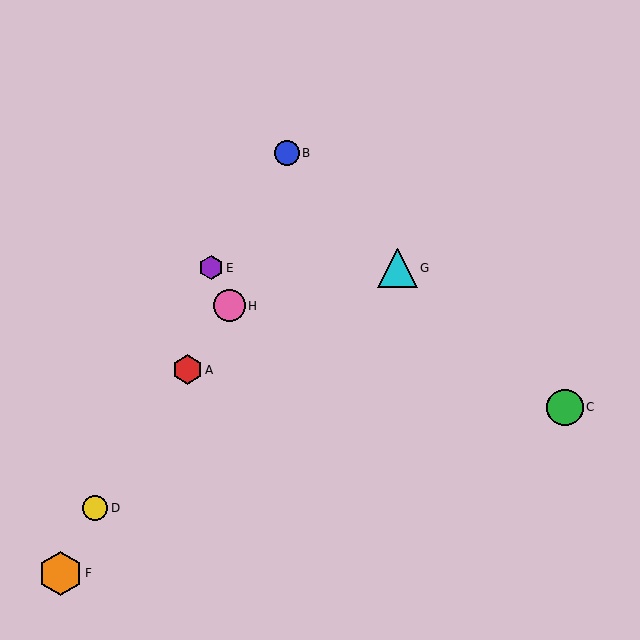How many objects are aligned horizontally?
2 objects (E, G) are aligned horizontally.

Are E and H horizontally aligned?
No, E is at y≈268 and H is at y≈306.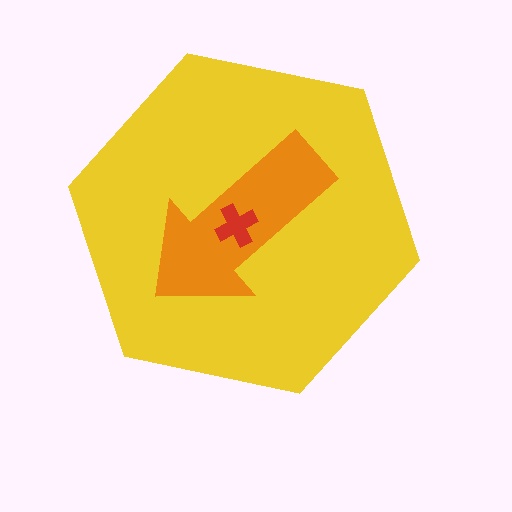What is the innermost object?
The red cross.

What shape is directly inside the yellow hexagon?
The orange arrow.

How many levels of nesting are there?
3.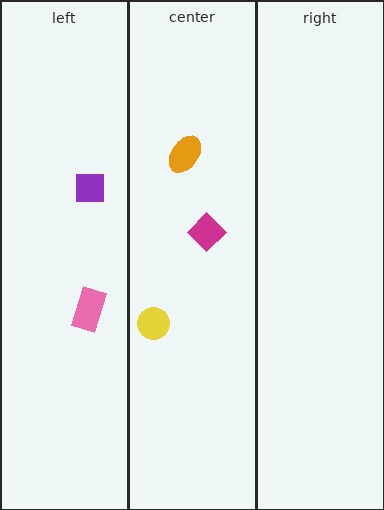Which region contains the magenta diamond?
The center region.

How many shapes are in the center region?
3.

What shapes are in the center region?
The yellow circle, the orange ellipse, the magenta diamond.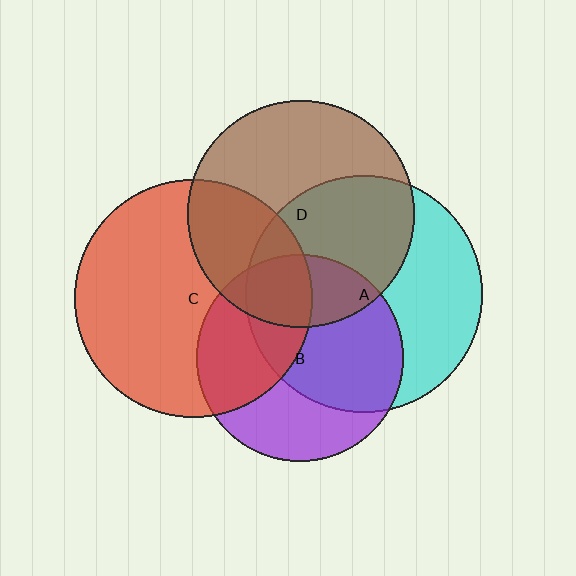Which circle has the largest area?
Circle C (red).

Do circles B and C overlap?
Yes.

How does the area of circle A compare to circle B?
Approximately 1.3 times.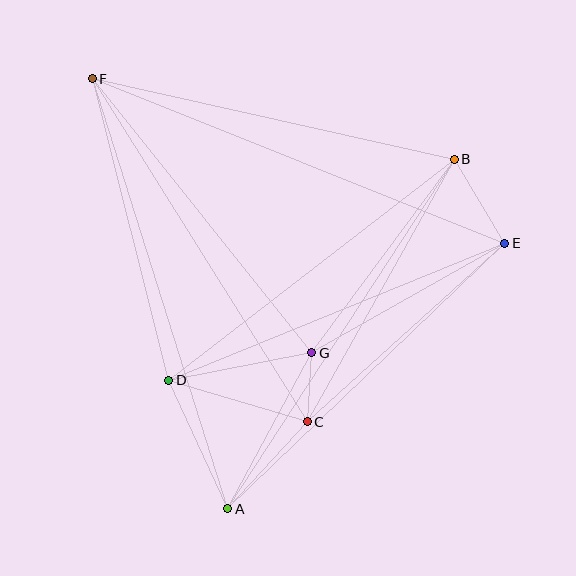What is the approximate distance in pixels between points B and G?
The distance between B and G is approximately 240 pixels.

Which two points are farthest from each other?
Points A and F are farthest from each other.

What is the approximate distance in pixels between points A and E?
The distance between A and E is approximately 384 pixels.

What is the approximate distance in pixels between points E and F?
The distance between E and F is approximately 444 pixels.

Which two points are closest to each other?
Points C and G are closest to each other.